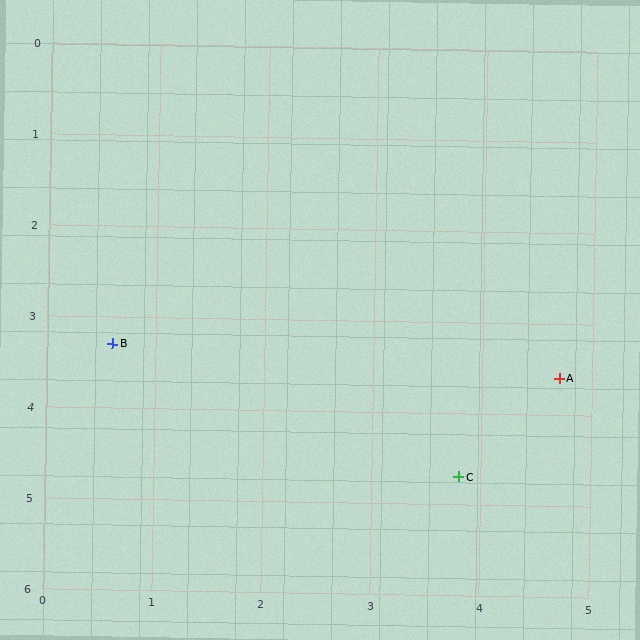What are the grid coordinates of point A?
Point A is at approximately (4.7, 3.6).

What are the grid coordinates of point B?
Point B is at approximately (0.6, 3.3).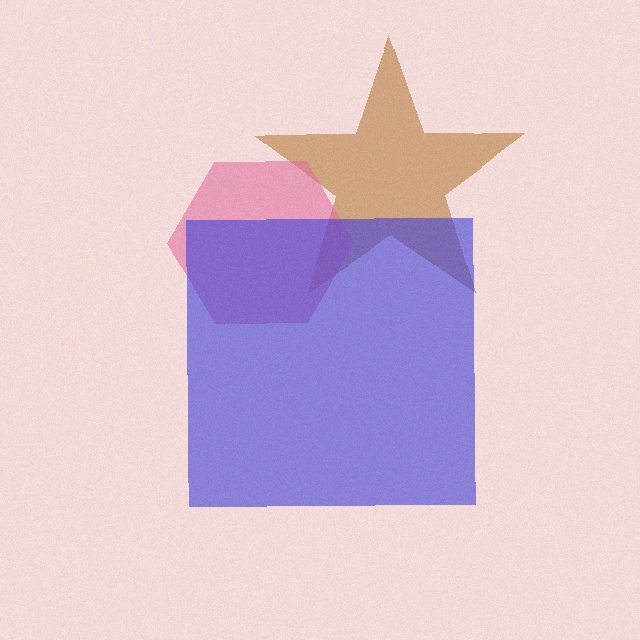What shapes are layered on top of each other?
The layered shapes are: a brown star, a pink hexagon, a blue square.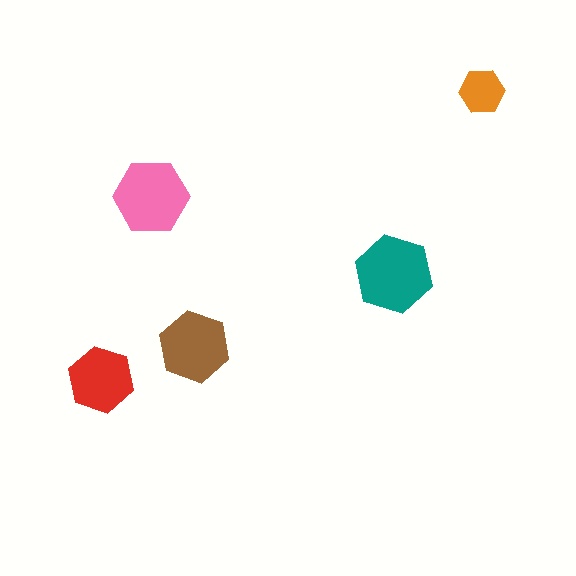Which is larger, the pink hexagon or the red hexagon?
The pink one.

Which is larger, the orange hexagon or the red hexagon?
The red one.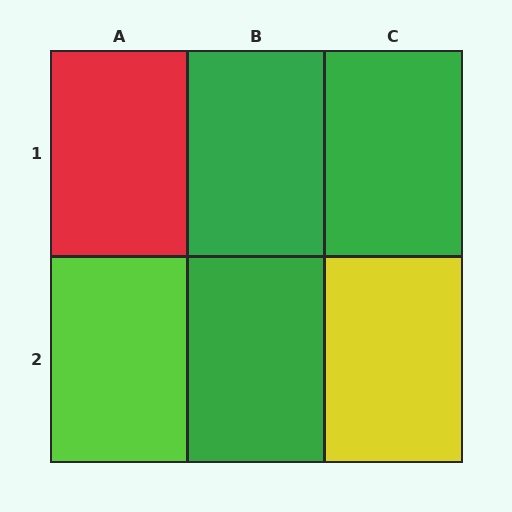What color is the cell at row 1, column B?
Green.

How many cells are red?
1 cell is red.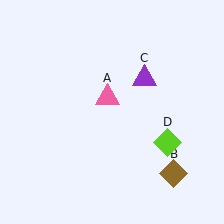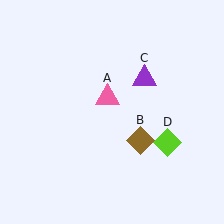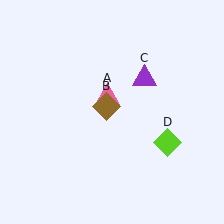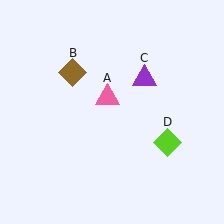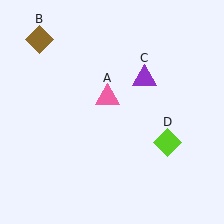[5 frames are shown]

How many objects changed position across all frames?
1 object changed position: brown diamond (object B).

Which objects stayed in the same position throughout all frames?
Pink triangle (object A) and purple triangle (object C) and lime diamond (object D) remained stationary.